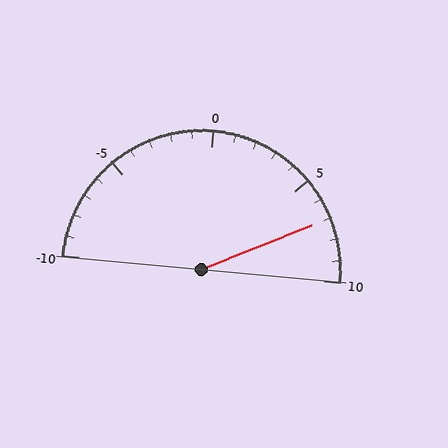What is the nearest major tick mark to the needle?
The nearest major tick mark is 5.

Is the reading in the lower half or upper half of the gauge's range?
The reading is in the upper half of the range (-10 to 10).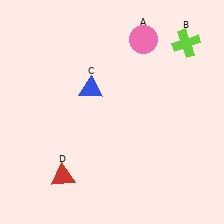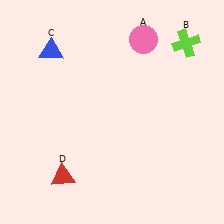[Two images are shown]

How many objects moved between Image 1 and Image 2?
1 object moved between the two images.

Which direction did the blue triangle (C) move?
The blue triangle (C) moved left.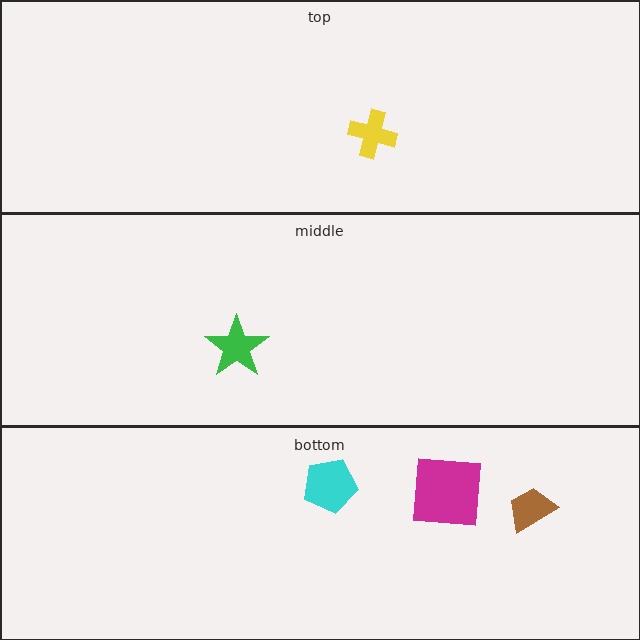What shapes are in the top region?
The yellow cross.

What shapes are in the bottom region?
The magenta square, the brown trapezoid, the cyan pentagon.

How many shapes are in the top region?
1.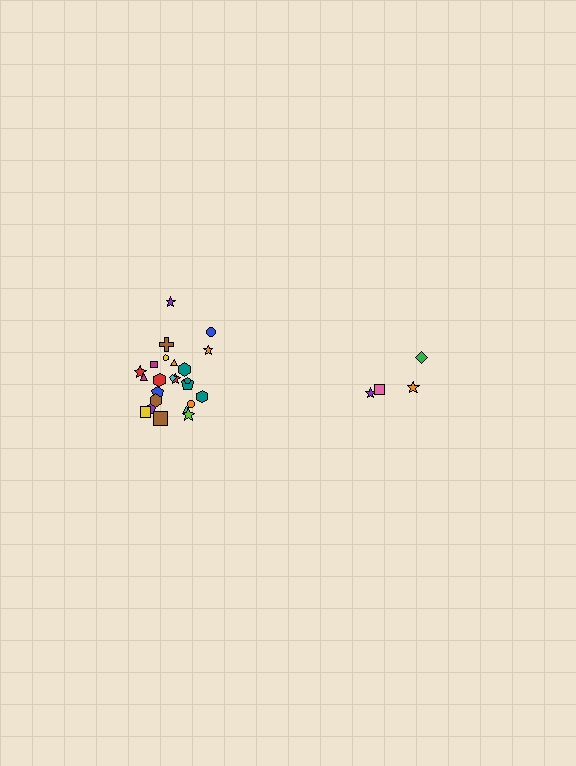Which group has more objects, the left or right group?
The left group.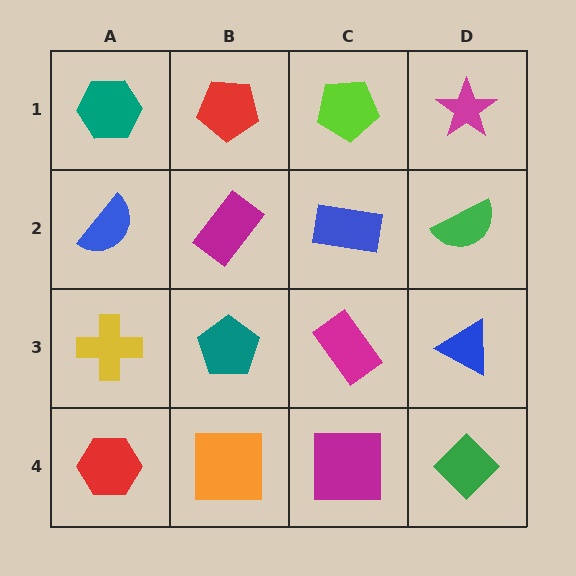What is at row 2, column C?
A blue rectangle.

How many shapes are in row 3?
4 shapes.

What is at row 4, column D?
A green diamond.